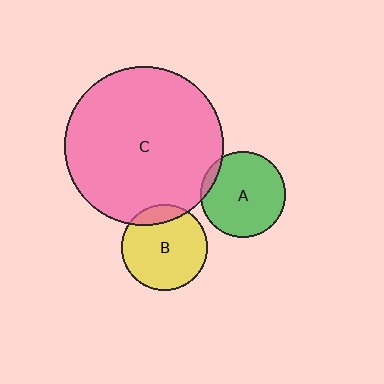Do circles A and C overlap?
Yes.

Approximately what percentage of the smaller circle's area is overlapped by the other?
Approximately 5%.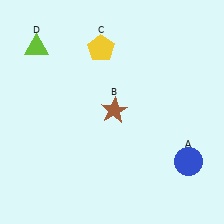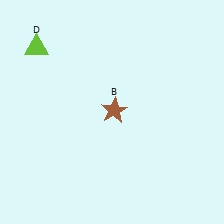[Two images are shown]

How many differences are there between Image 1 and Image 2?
There are 2 differences between the two images.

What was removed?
The yellow pentagon (C), the blue circle (A) were removed in Image 2.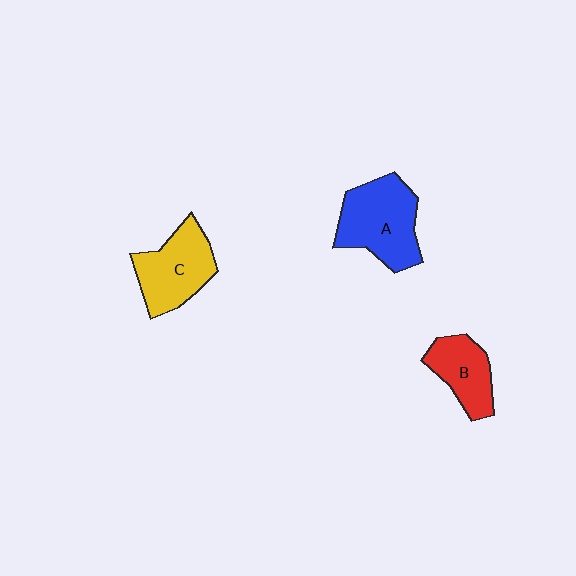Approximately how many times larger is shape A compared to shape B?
Approximately 1.5 times.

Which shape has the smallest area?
Shape B (red).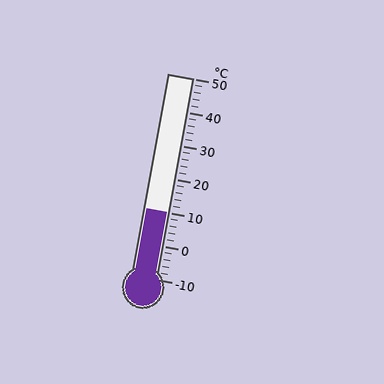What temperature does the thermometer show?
The thermometer shows approximately 10°C.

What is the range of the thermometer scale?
The thermometer scale ranges from -10°C to 50°C.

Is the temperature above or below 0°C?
The temperature is above 0°C.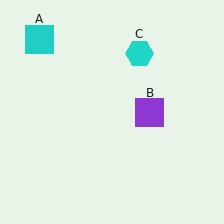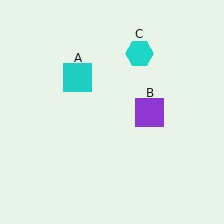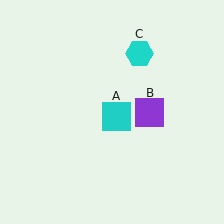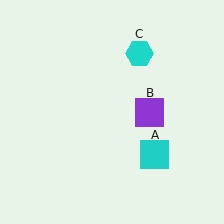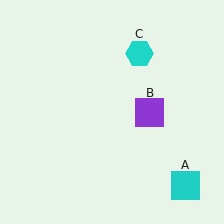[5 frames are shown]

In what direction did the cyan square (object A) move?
The cyan square (object A) moved down and to the right.